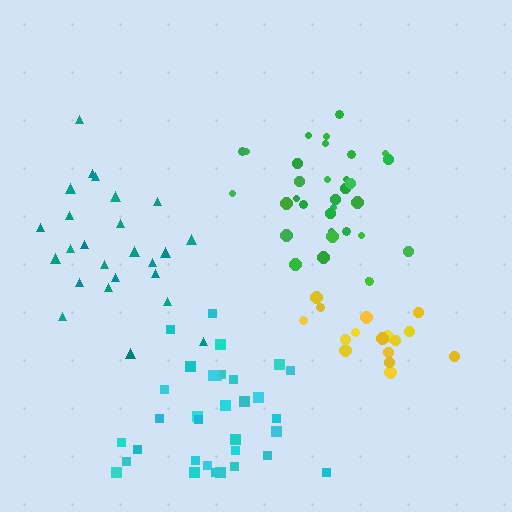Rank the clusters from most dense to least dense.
green, cyan, yellow, teal.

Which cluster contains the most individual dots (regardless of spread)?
Cyan (33).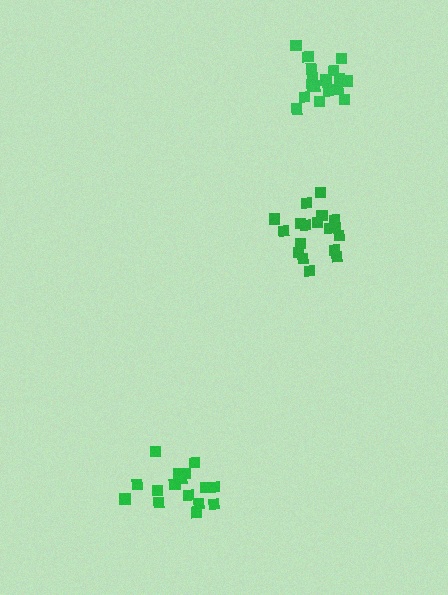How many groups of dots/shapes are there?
There are 3 groups.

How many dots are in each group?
Group 1: 16 dots, Group 2: 18 dots, Group 3: 18 dots (52 total).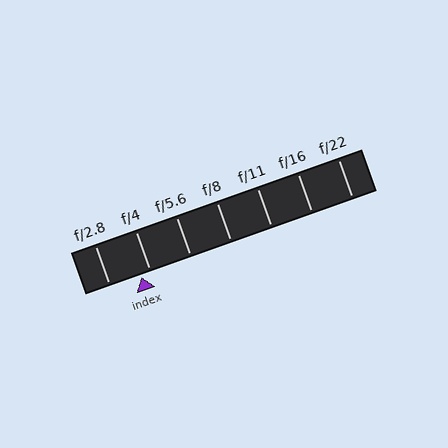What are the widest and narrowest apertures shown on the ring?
The widest aperture shown is f/2.8 and the narrowest is f/22.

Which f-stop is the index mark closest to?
The index mark is closest to f/4.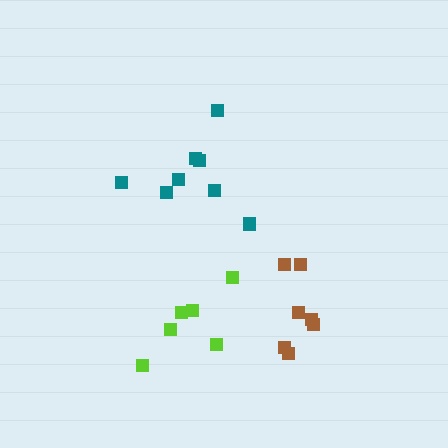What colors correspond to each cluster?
The clusters are colored: teal, lime, brown.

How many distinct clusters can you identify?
There are 3 distinct clusters.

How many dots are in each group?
Group 1: 8 dots, Group 2: 6 dots, Group 3: 7 dots (21 total).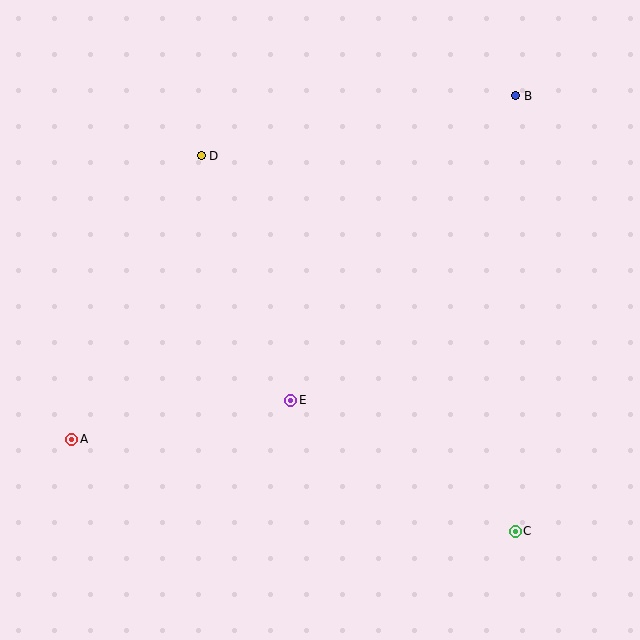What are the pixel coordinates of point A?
Point A is at (72, 439).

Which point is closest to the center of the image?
Point E at (290, 400) is closest to the center.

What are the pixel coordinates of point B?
Point B is at (516, 96).